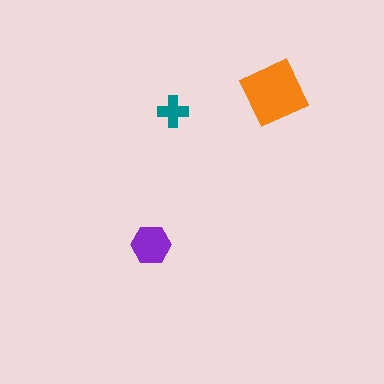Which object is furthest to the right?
The orange square is rightmost.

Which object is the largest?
The orange square.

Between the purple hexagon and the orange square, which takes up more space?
The orange square.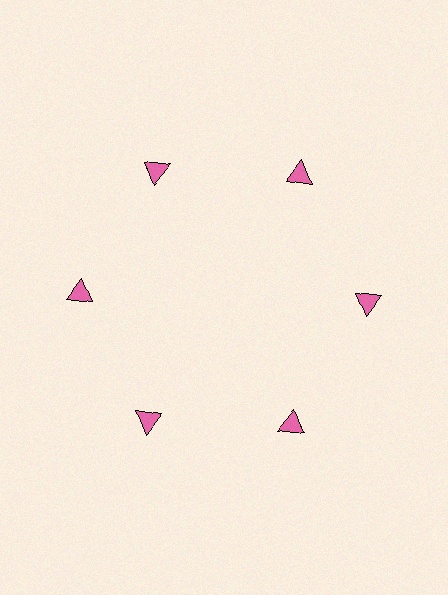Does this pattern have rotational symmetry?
Yes, this pattern has 6-fold rotational symmetry. It looks the same after rotating 60 degrees around the center.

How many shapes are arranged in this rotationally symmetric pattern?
There are 6 shapes, arranged in 6 groups of 1.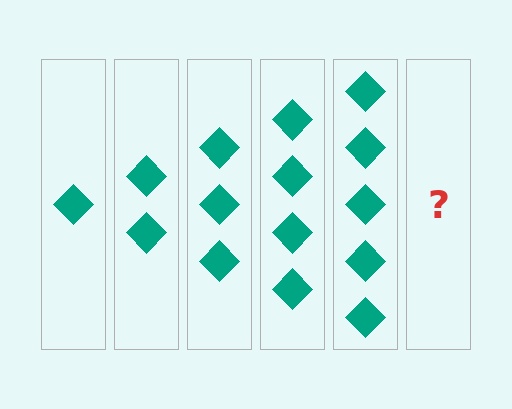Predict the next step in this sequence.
The next step is 6 diamonds.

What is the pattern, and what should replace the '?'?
The pattern is that each step adds one more diamond. The '?' should be 6 diamonds.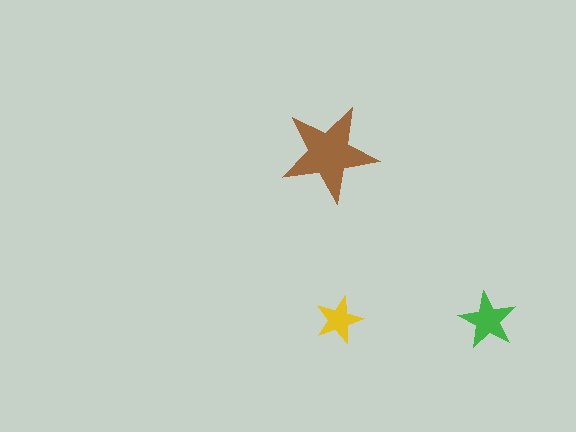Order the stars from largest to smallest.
the brown one, the green one, the yellow one.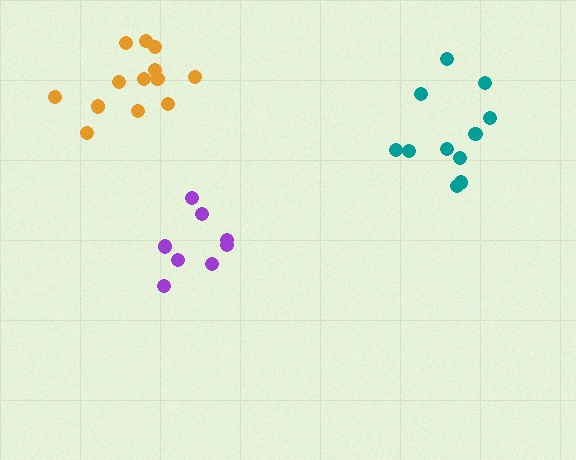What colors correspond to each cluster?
The clusters are colored: teal, orange, purple.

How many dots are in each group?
Group 1: 11 dots, Group 2: 13 dots, Group 3: 8 dots (32 total).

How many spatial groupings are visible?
There are 3 spatial groupings.